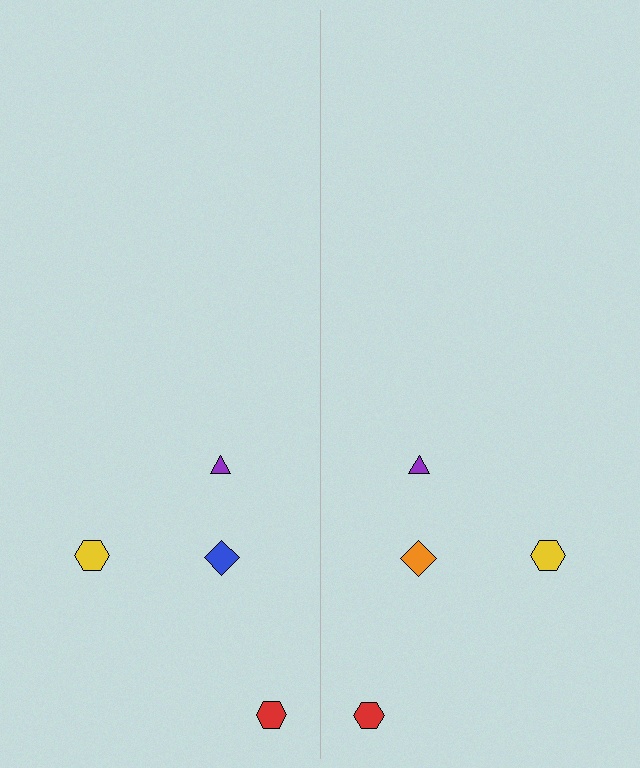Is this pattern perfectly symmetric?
No, the pattern is not perfectly symmetric. The orange diamond on the right side breaks the symmetry — its mirror counterpart is blue.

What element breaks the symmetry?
The orange diamond on the right side breaks the symmetry — its mirror counterpart is blue.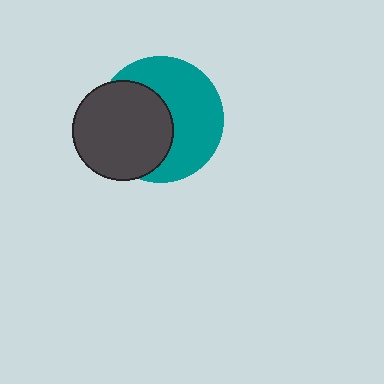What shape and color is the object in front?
The object in front is a dark gray circle.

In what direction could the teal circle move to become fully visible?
The teal circle could move right. That would shift it out from behind the dark gray circle entirely.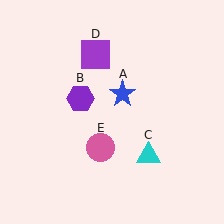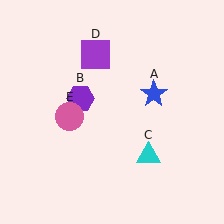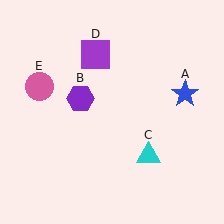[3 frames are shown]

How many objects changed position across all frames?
2 objects changed position: blue star (object A), pink circle (object E).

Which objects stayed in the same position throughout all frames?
Purple hexagon (object B) and cyan triangle (object C) and purple square (object D) remained stationary.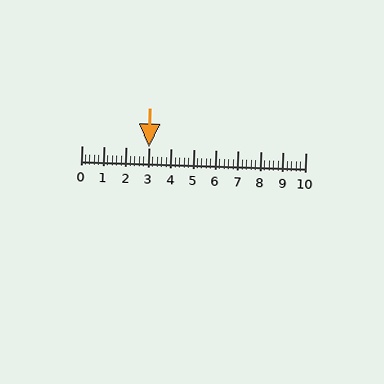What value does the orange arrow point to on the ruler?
The orange arrow points to approximately 3.0.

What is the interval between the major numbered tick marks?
The major tick marks are spaced 1 units apart.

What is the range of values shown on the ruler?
The ruler shows values from 0 to 10.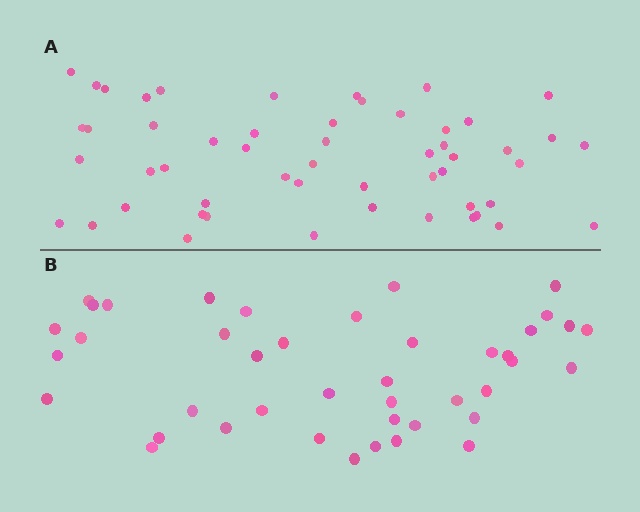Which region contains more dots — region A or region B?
Region A (the top region) has more dots.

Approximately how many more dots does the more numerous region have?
Region A has roughly 12 or so more dots than region B.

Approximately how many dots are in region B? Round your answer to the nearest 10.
About 40 dots. (The exact count is 42, which rounds to 40.)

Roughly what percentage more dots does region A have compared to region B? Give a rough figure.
About 25% more.